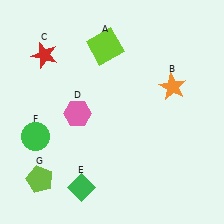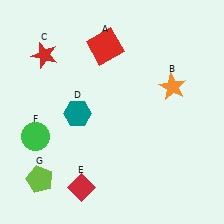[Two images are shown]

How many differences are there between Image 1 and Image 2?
There are 3 differences between the two images.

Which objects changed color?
A changed from lime to red. D changed from pink to teal. E changed from green to red.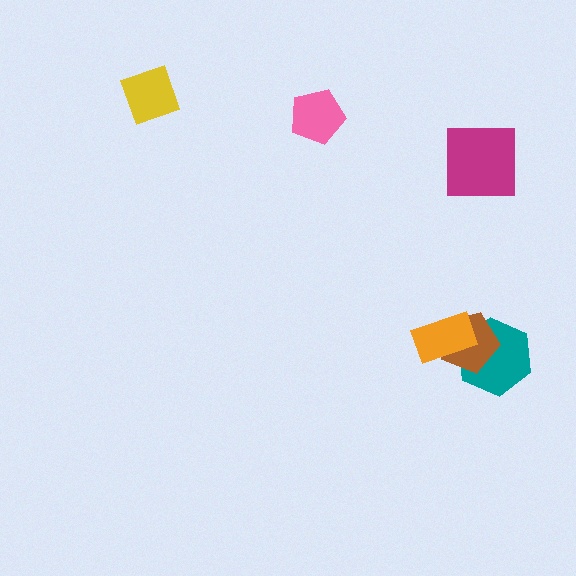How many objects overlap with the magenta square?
0 objects overlap with the magenta square.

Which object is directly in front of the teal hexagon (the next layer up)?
The brown pentagon is directly in front of the teal hexagon.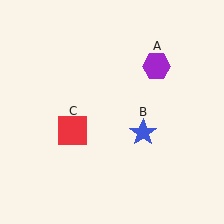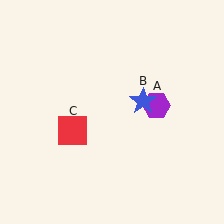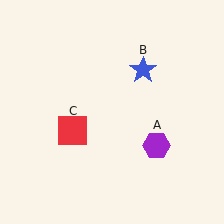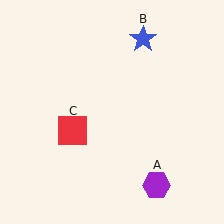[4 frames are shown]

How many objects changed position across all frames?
2 objects changed position: purple hexagon (object A), blue star (object B).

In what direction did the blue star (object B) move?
The blue star (object B) moved up.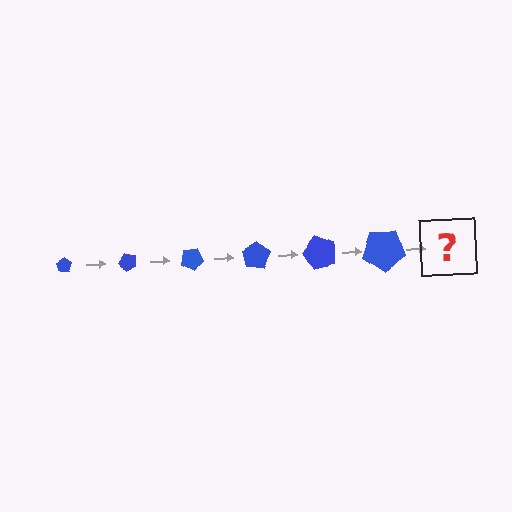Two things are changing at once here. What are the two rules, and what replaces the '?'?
The two rules are that the pentagon grows larger each step and it rotates 50 degrees each step. The '?' should be a pentagon, larger than the previous one and rotated 300 degrees from the start.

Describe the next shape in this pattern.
It should be a pentagon, larger than the previous one and rotated 300 degrees from the start.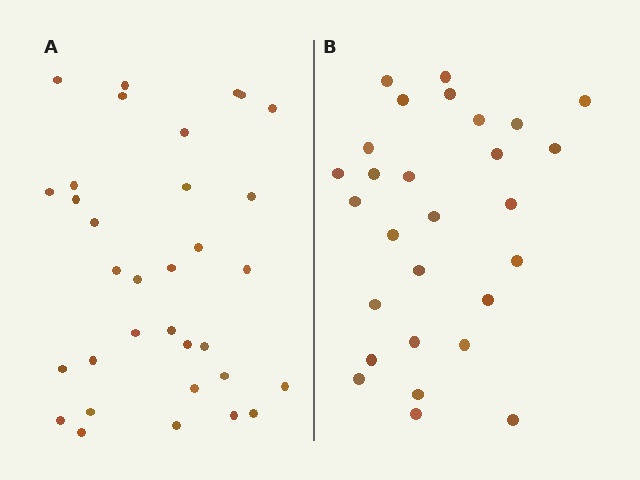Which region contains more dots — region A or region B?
Region A (the left region) has more dots.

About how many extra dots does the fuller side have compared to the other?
Region A has about 5 more dots than region B.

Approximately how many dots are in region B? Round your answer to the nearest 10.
About 30 dots. (The exact count is 28, which rounds to 30.)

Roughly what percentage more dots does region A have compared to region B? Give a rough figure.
About 20% more.